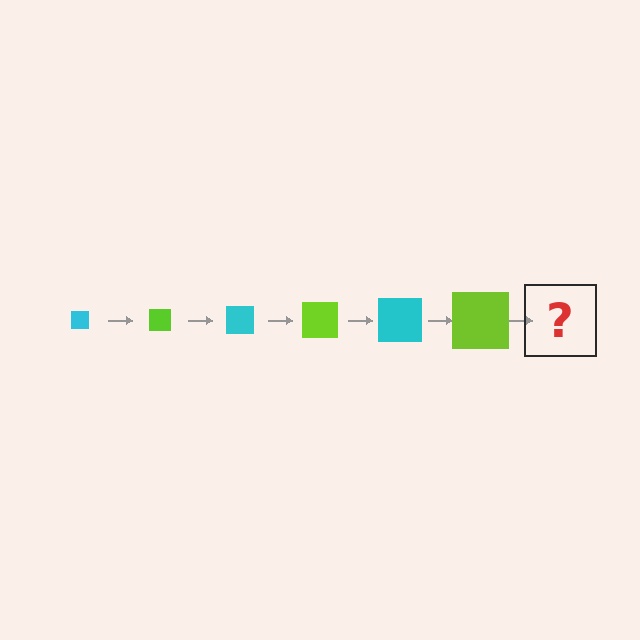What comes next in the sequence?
The next element should be a cyan square, larger than the previous one.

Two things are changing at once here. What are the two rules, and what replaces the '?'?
The two rules are that the square grows larger each step and the color cycles through cyan and lime. The '?' should be a cyan square, larger than the previous one.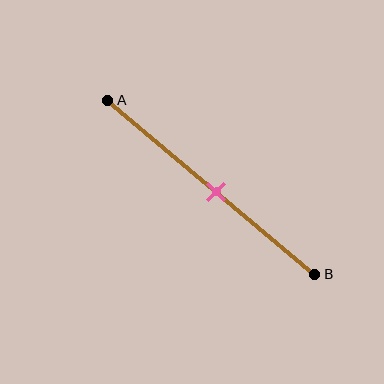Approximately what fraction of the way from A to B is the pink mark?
The pink mark is approximately 50% of the way from A to B.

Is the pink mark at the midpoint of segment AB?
Yes, the mark is approximately at the midpoint.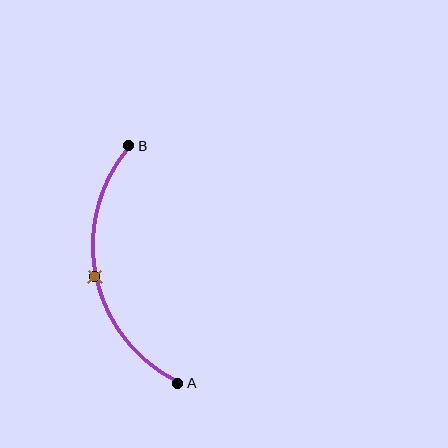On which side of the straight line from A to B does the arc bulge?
The arc bulges to the left of the straight line connecting A and B.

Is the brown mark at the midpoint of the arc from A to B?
Yes. The brown mark lies on the arc at equal arc-length from both A and B — it is the arc midpoint.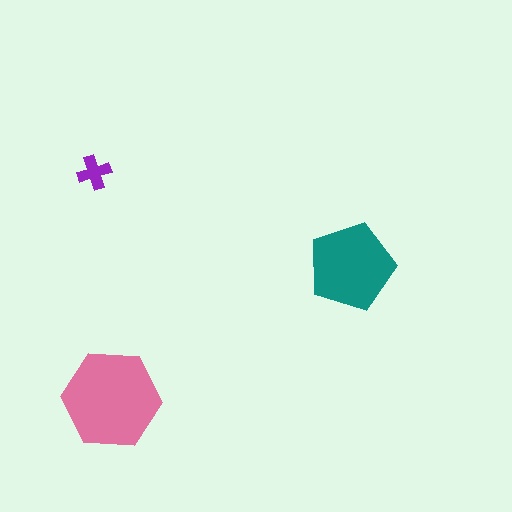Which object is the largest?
The pink hexagon.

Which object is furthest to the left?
The purple cross is leftmost.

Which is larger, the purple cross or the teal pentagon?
The teal pentagon.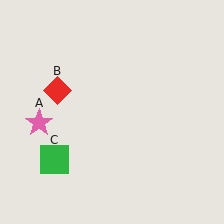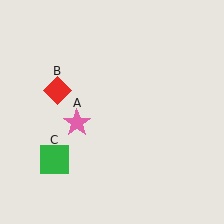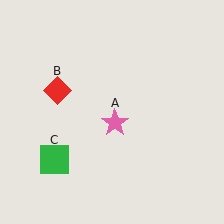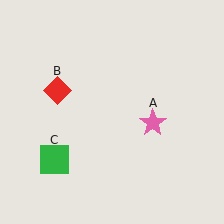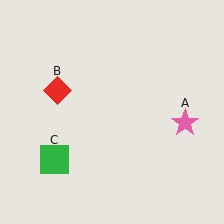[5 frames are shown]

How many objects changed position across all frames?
1 object changed position: pink star (object A).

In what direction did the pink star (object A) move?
The pink star (object A) moved right.